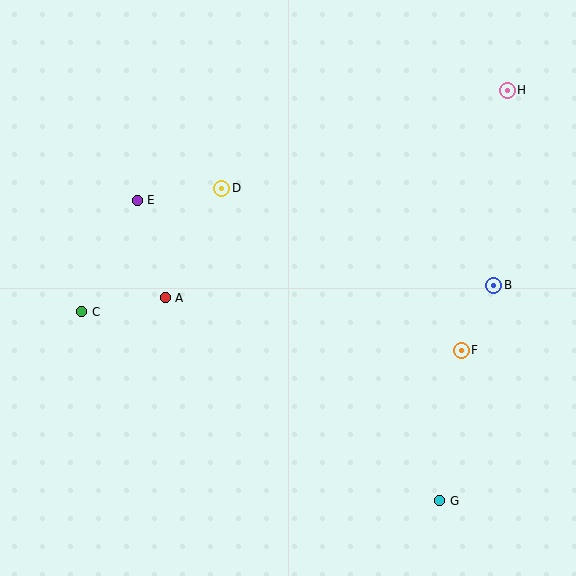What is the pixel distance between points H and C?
The distance between H and C is 480 pixels.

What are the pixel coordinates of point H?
Point H is at (507, 90).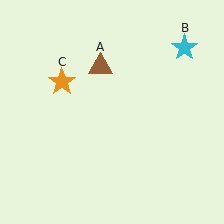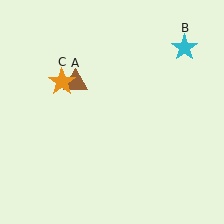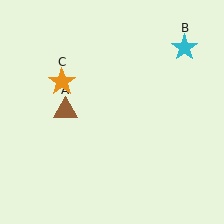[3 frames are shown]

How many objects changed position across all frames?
1 object changed position: brown triangle (object A).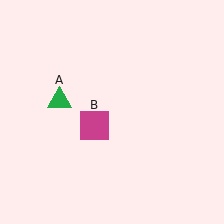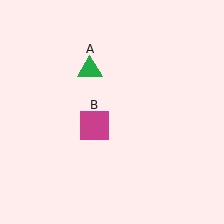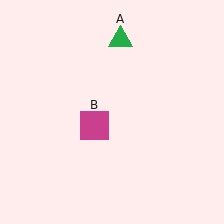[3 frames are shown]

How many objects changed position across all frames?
1 object changed position: green triangle (object A).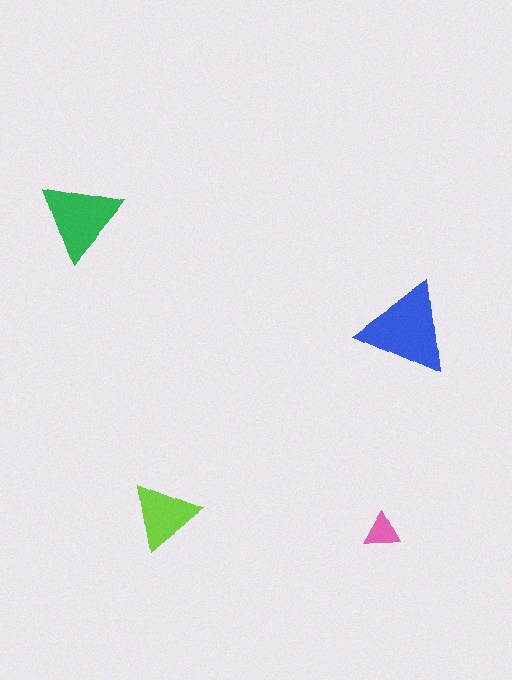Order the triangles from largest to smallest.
the blue one, the green one, the lime one, the pink one.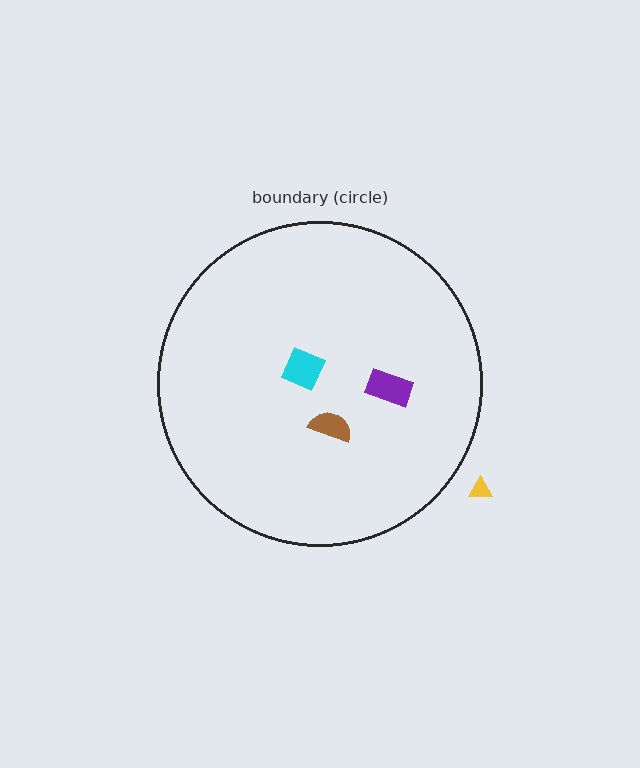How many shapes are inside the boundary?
3 inside, 1 outside.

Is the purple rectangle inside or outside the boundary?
Inside.